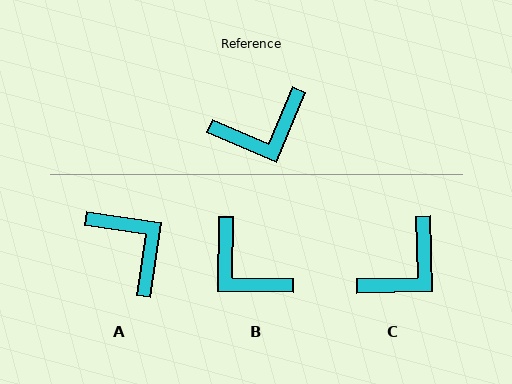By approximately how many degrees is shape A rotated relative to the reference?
Approximately 104 degrees counter-clockwise.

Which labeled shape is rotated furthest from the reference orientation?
A, about 104 degrees away.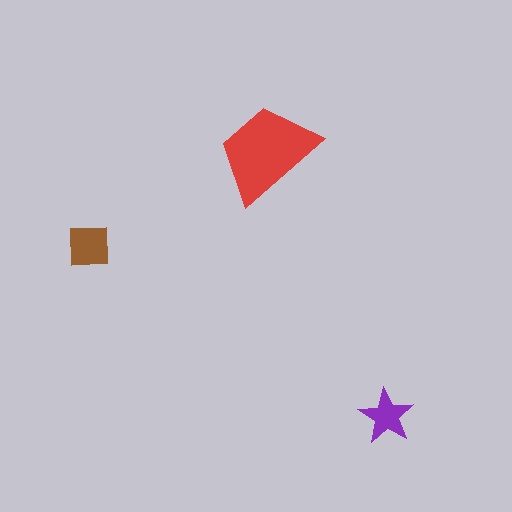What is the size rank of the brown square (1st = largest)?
2nd.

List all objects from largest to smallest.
The red trapezoid, the brown square, the purple star.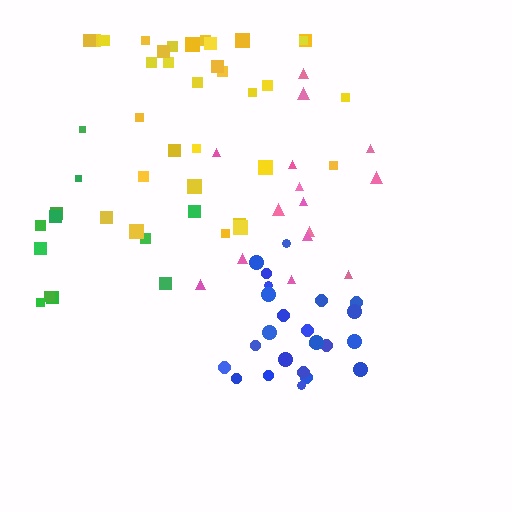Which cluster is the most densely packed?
Blue.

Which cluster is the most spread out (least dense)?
Green.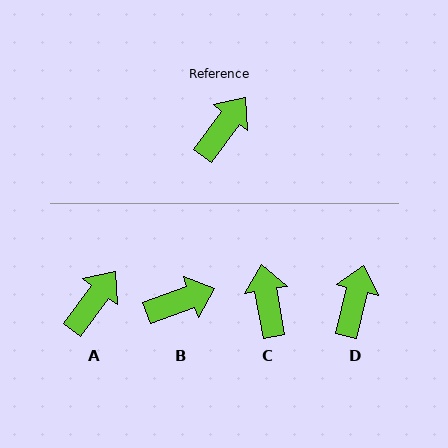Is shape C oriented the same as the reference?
No, it is off by about 47 degrees.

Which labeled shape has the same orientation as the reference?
A.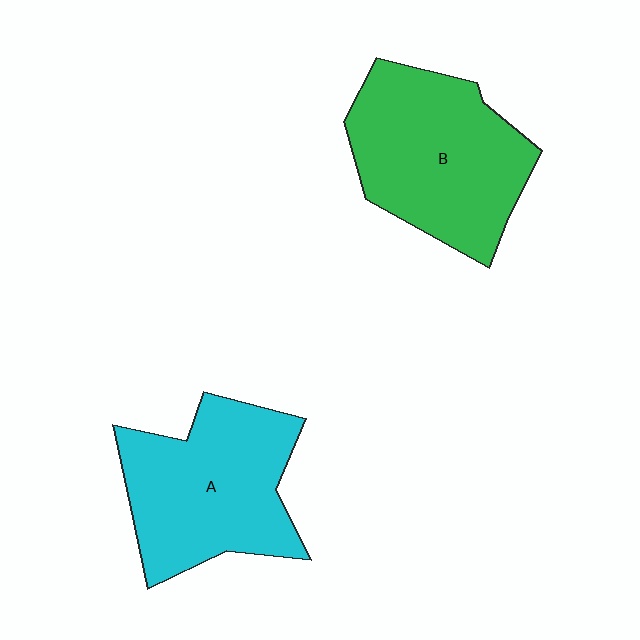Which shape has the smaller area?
Shape A (cyan).